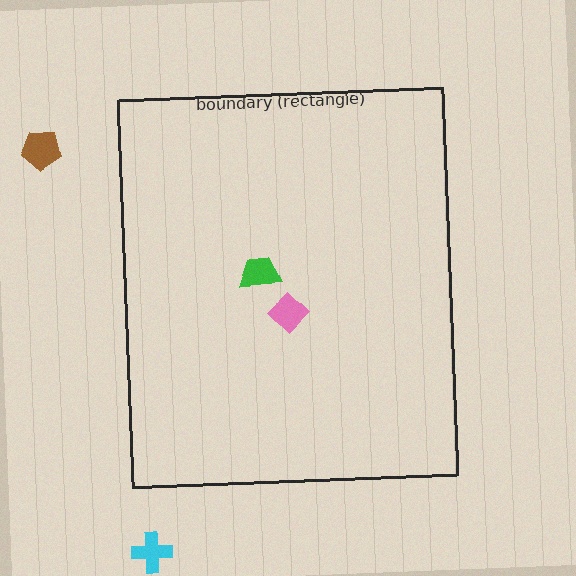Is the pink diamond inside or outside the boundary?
Inside.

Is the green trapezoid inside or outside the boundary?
Inside.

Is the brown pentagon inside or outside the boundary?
Outside.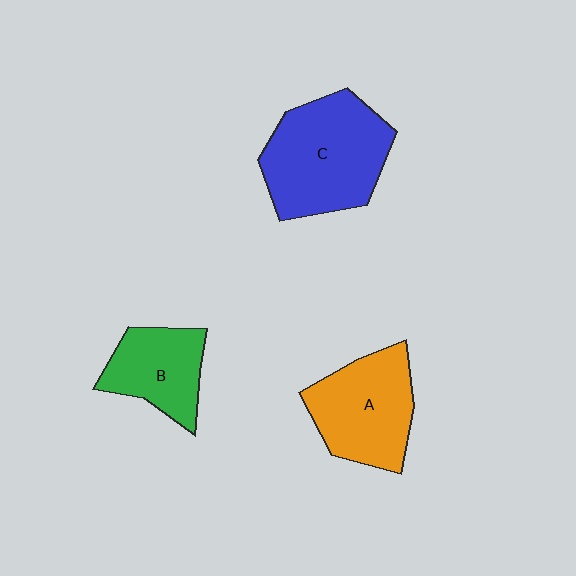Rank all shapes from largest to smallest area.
From largest to smallest: C (blue), A (orange), B (green).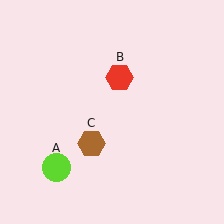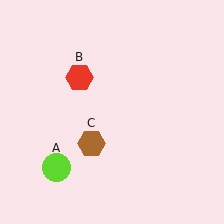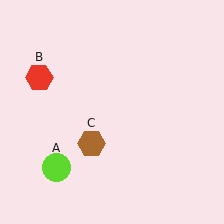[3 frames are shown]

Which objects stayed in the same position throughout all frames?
Lime circle (object A) and brown hexagon (object C) remained stationary.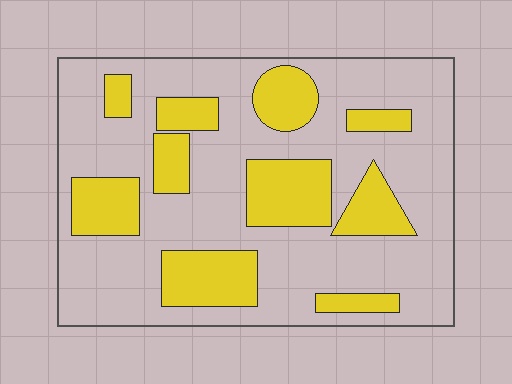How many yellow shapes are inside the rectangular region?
10.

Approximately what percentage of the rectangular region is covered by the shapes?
Approximately 30%.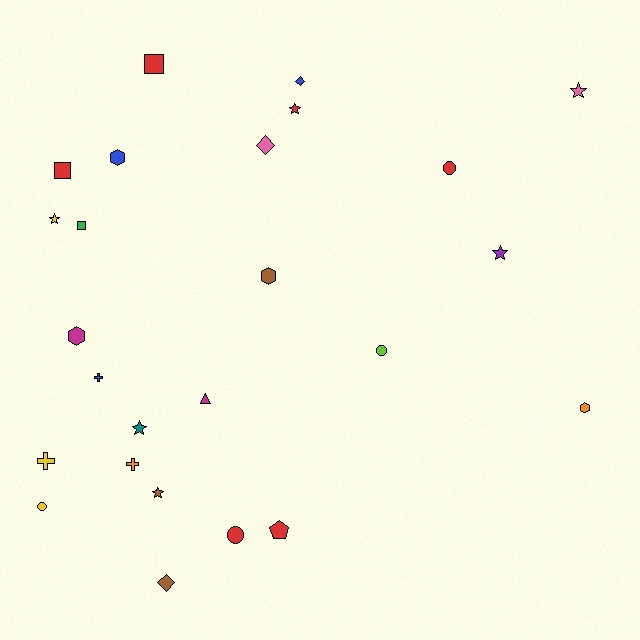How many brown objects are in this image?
There are 3 brown objects.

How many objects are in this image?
There are 25 objects.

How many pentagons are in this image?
There is 1 pentagon.